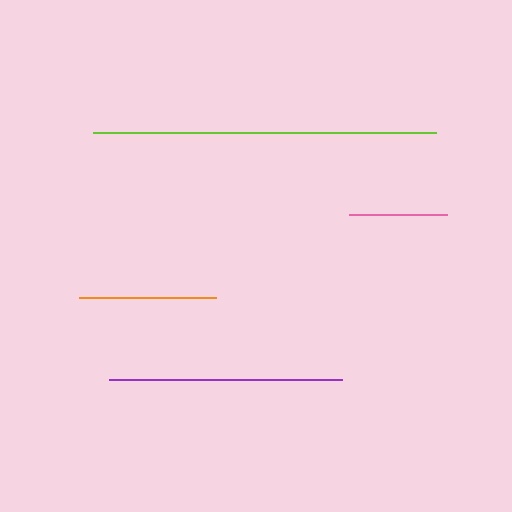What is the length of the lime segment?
The lime segment is approximately 342 pixels long.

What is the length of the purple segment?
The purple segment is approximately 233 pixels long.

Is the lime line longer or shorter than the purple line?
The lime line is longer than the purple line.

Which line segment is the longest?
The lime line is the longest at approximately 342 pixels.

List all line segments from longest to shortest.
From longest to shortest: lime, purple, orange, pink.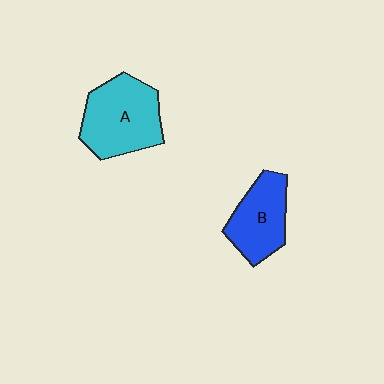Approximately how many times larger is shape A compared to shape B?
Approximately 1.3 times.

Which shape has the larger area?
Shape A (cyan).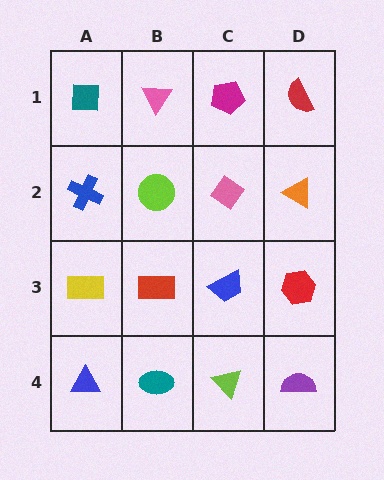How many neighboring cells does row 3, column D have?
3.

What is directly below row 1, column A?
A blue cross.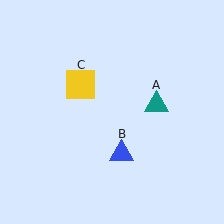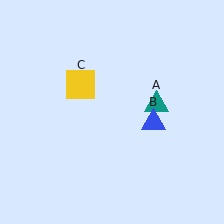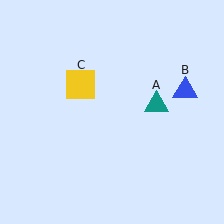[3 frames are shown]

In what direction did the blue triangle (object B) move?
The blue triangle (object B) moved up and to the right.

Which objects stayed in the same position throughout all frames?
Teal triangle (object A) and yellow square (object C) remained stationary.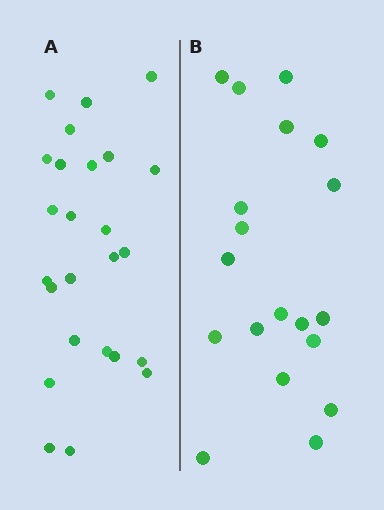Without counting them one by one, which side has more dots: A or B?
Region A (the left region) has more dots.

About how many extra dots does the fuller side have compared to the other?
Region A has about 6 more dots than region B.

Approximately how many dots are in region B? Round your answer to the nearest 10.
About 20 dots. (The exact count is 19, which rounds to 20.)